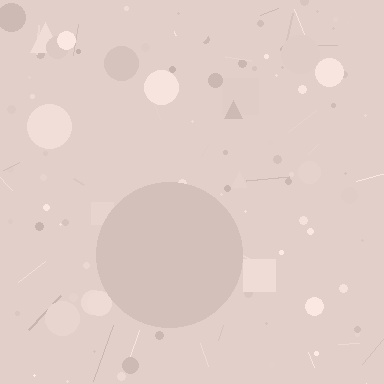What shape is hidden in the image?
A circle is hidden in the image.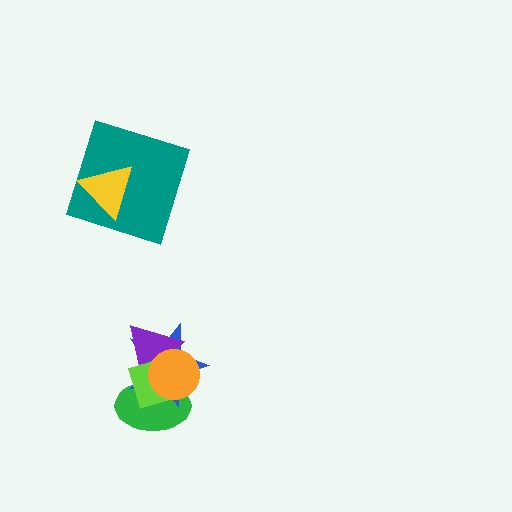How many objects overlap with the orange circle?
4 objects overlap with the orange circle.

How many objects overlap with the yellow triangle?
1 object overlaps with the yellow triangle.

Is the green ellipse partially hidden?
Yes, it is partially covered by another shape.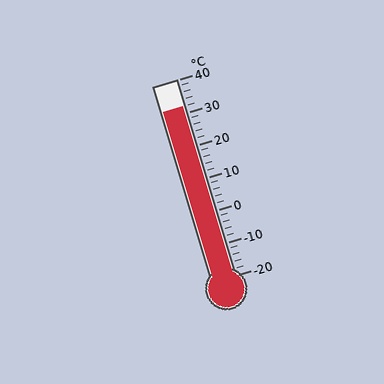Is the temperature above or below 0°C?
The temperature is above 0°C.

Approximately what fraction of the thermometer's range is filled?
The thermometer is filled to approximately 85% of its range.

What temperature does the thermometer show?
The thermometer shows approximately 32°C.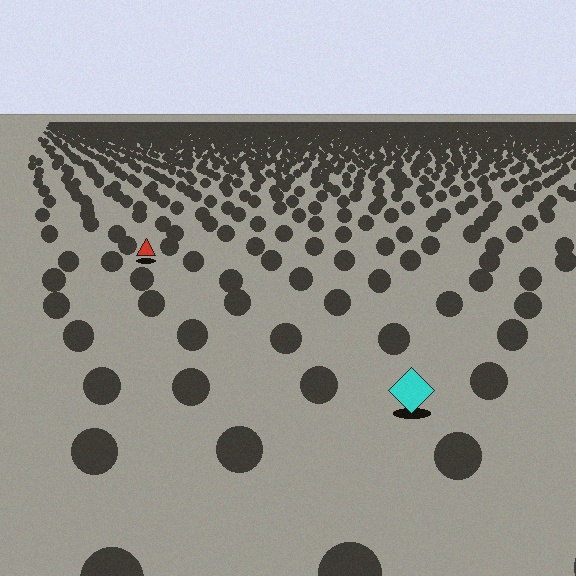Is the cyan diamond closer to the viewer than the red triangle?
Yes. The cyan diamond is closer — you can tell from the texture gradient: the ground texture is coarser near it.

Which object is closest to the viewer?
The cyan diamond is closest. The texture marks near it are larger and more spread out.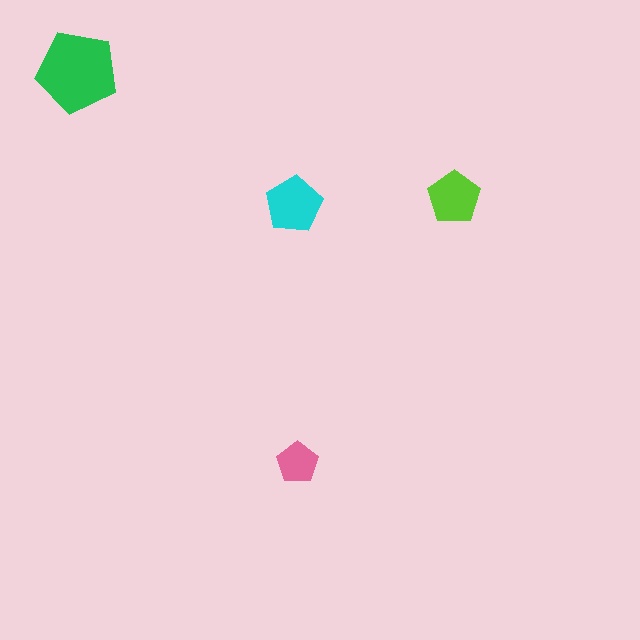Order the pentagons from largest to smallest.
the green one, the cyan one, the lime one, the pink one.